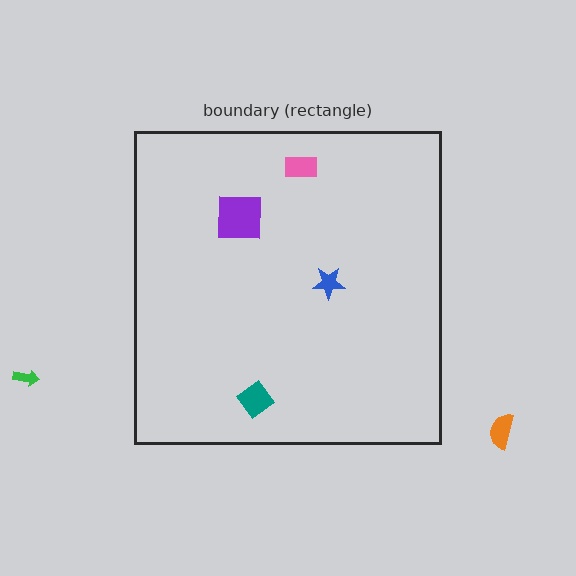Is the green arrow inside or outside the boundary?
Outside.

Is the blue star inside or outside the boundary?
Inside.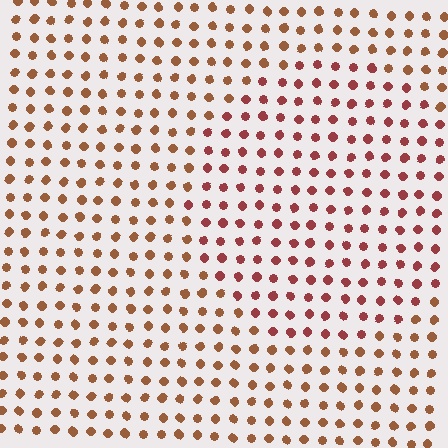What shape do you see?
I see a circle.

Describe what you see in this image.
The image is filled with small brown elements in a uniform arrangement. A circle-shaped region is visible where the elements are tinted to a slightly different hue, forming a subtle color boundary.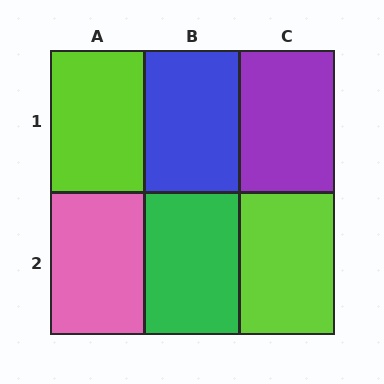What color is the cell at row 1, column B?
Blue.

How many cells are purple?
1 cell is purple.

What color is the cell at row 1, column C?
Purple.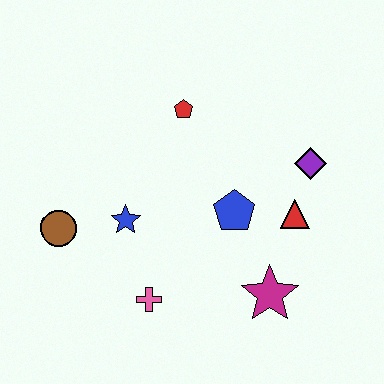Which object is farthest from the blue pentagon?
The brown circle is farthest from the blue pentagon.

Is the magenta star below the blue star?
Yes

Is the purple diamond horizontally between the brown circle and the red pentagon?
No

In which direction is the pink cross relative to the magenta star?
The pink cross is to the left of the magenta star.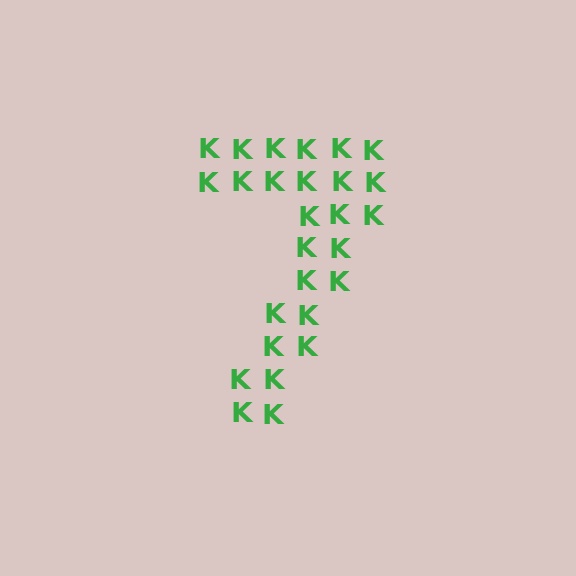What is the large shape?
The large shape is the digit 7.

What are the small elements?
The small elements are letter K's.